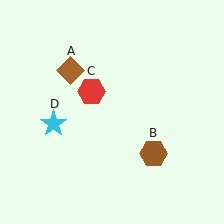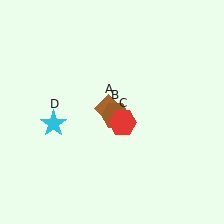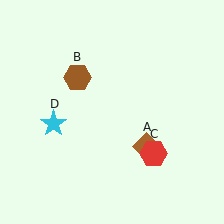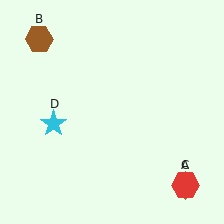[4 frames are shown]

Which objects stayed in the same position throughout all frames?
Cyan star (object D) remained stationary.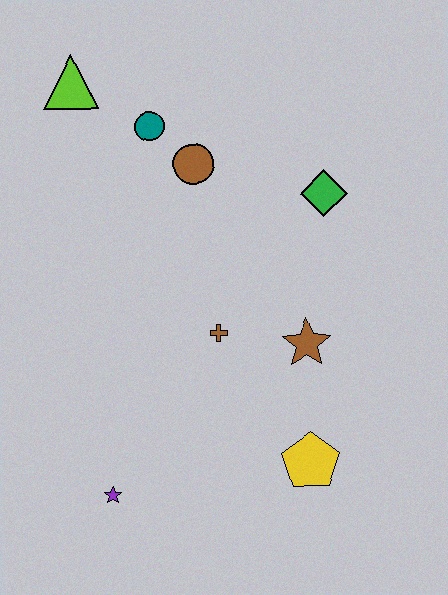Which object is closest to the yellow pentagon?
The brown star is closest to the yellow pentagon.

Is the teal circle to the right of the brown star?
No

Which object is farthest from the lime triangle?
The yellow pentagon is farthest from the lime triangle.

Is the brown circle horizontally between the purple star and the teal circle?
No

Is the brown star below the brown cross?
Yes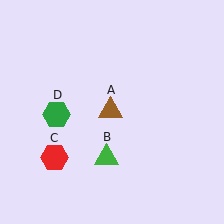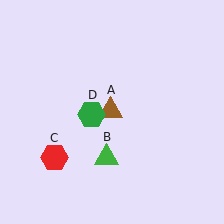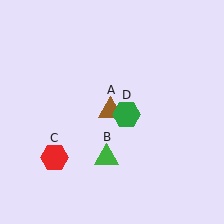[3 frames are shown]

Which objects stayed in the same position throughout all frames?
Brown triangle (object A) and green triangle (object B) and red hexagon (object C) remained stationary.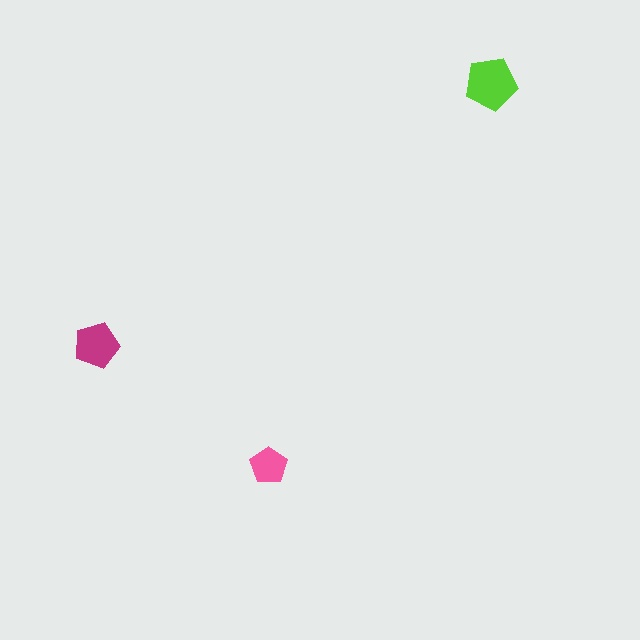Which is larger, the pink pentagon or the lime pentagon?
The lime one.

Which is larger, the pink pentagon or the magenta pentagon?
The magenta one.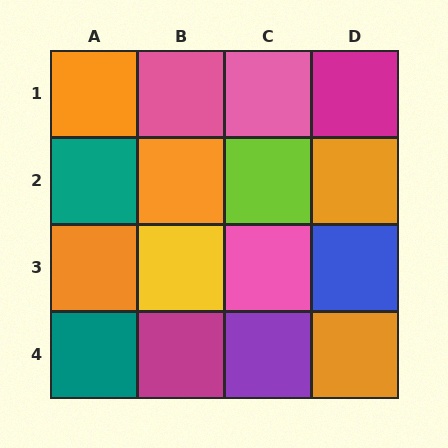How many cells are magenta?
2 cells are magenta.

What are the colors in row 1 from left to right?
Orange, pink, pink, magenta.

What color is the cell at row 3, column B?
Yellow.